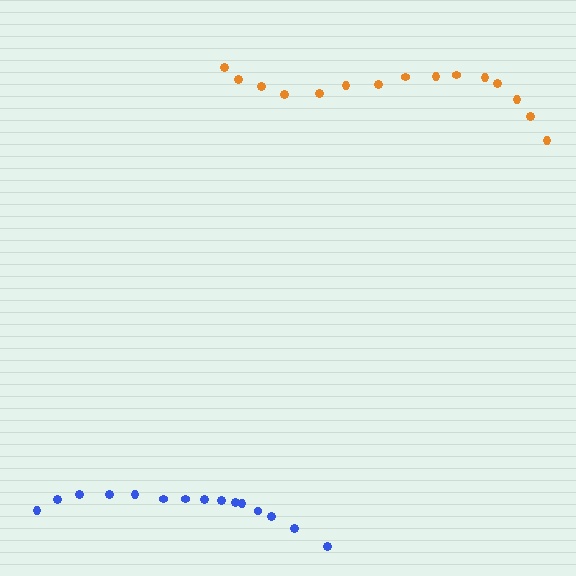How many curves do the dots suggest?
There are 2 distinct paths.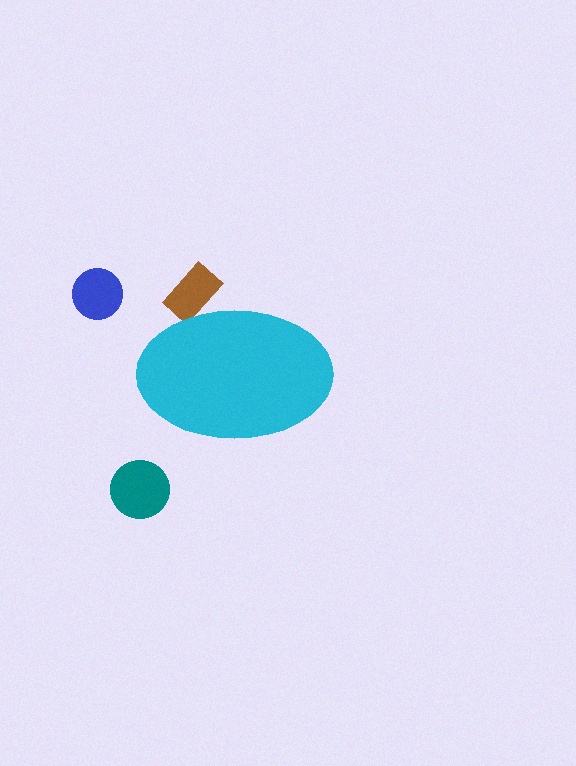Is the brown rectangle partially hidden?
Yes, the brown rectangle is partially hidden behind the cyan ellipse.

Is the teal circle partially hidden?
No, the teal circle is fully visible.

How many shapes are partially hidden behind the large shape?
1 shape is partially hidden.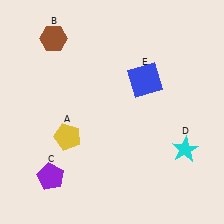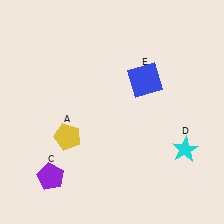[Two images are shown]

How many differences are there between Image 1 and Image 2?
There is 1 difference between the two images.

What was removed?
The brown hexagon (B) was removed in Image 2.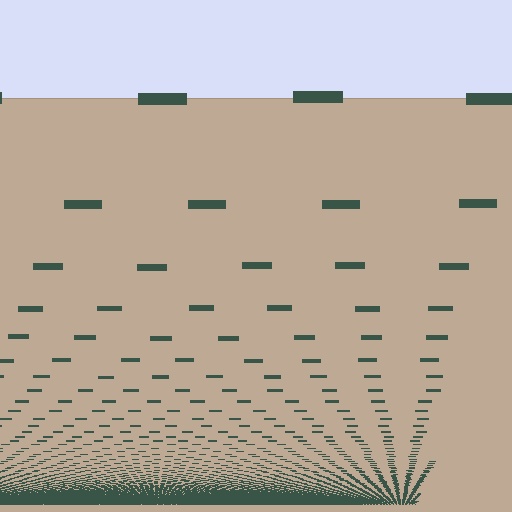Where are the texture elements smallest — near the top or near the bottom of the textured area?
Near the bottom.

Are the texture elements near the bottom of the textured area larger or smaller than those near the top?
Smaller. The gradient is inverted — elements near the bottom are smaller and denser.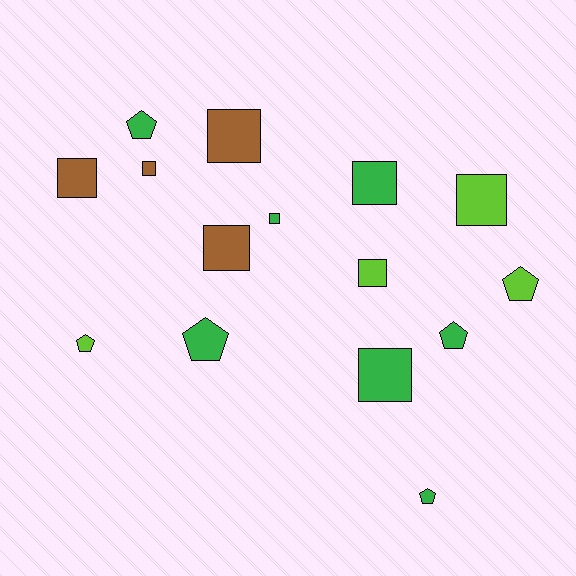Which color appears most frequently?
Green, with 7 objects.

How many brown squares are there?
There are 4 brown squares.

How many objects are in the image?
There are 15 objects.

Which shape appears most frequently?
Square, with 9 objects.